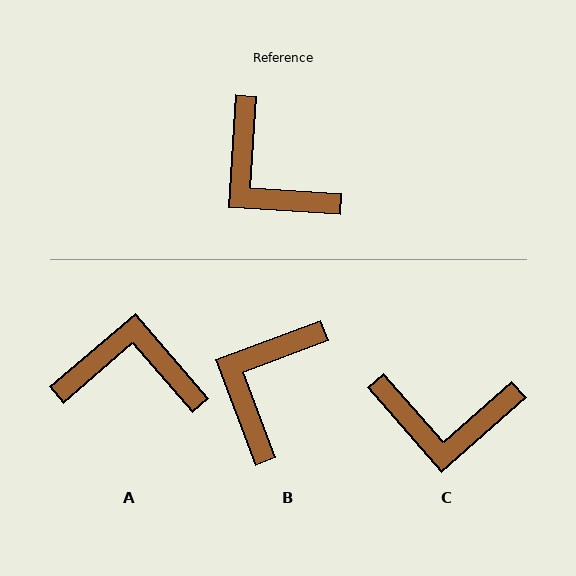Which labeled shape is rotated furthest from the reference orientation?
A, about 135 degrees away.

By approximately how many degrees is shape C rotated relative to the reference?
Approximately 45 degrees counter-clockwise.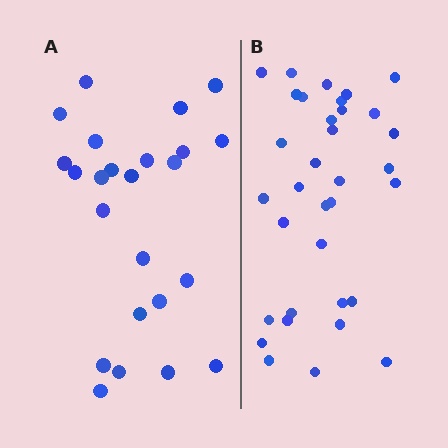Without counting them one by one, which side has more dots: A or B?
Region B (the right region) has more dots.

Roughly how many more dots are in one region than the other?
Region B has roughly 10 or so more dots than region A.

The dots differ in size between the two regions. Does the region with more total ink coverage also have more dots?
No. Region A has more total ink coverage because its dots are larger, but region B actually contains more individual dots. Total area can be misleading — the number of items is what matters here.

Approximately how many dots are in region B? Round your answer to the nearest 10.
About 30 dots. (The exact count is 34, which rounds to 30.)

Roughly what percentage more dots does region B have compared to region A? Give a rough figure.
About 40% more.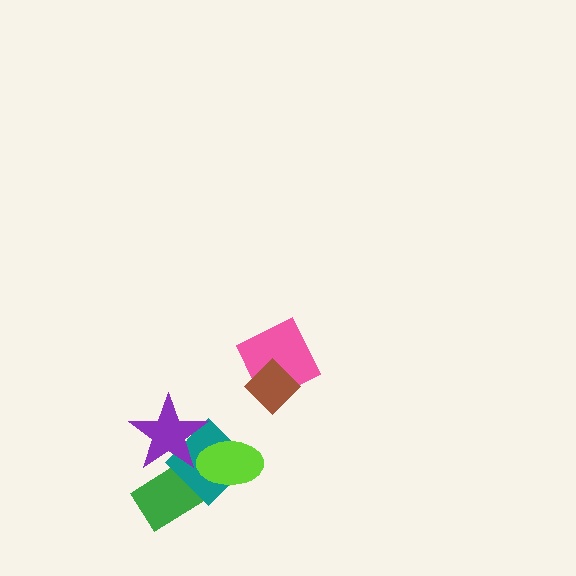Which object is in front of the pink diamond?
The brown diamond is in front of the pink diamond.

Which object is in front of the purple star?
The lime ellipse is in front of the purple star.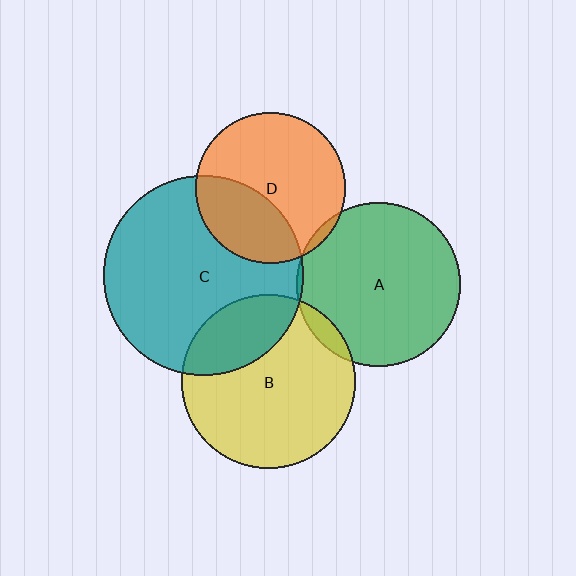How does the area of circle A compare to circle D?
Approximately 1.2 times.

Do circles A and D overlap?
Yes.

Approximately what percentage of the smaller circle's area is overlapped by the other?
Approximately 5%.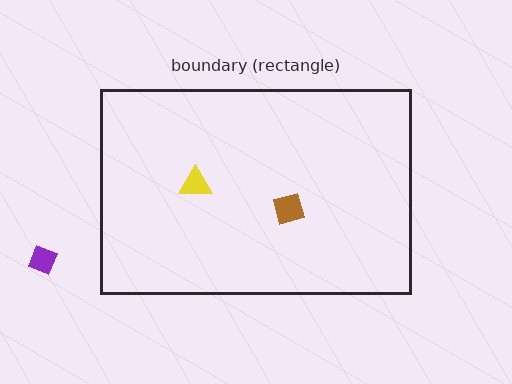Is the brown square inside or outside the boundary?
Inside.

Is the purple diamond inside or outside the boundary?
Outside.